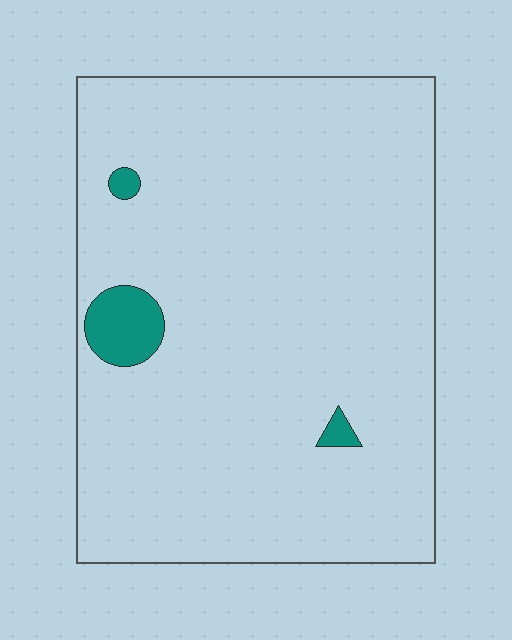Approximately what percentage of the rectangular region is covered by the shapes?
Approximately 5%.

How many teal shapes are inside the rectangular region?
3.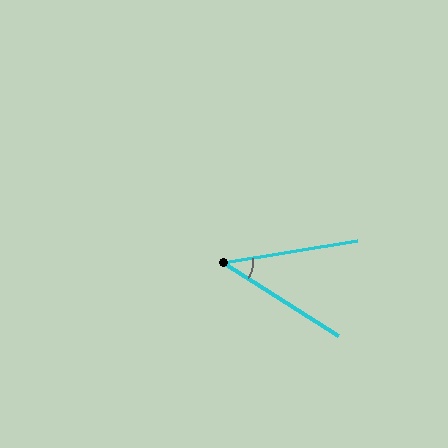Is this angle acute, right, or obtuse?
It is acute.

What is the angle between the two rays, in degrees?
Approximately 42 degrees.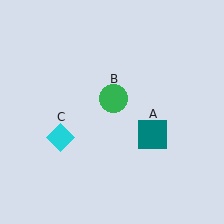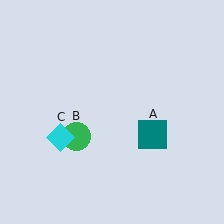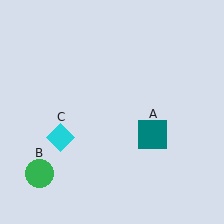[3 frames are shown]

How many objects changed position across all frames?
1 object changed position: green circle (object B).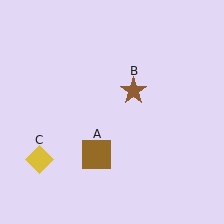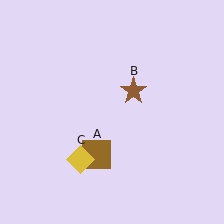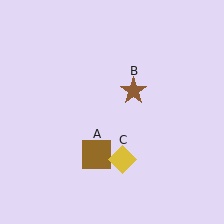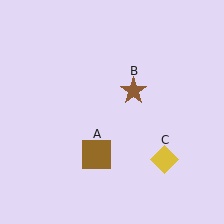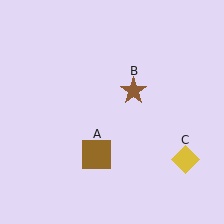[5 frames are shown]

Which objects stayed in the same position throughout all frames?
Brown square (object A) and brown star (object B) remained stationary.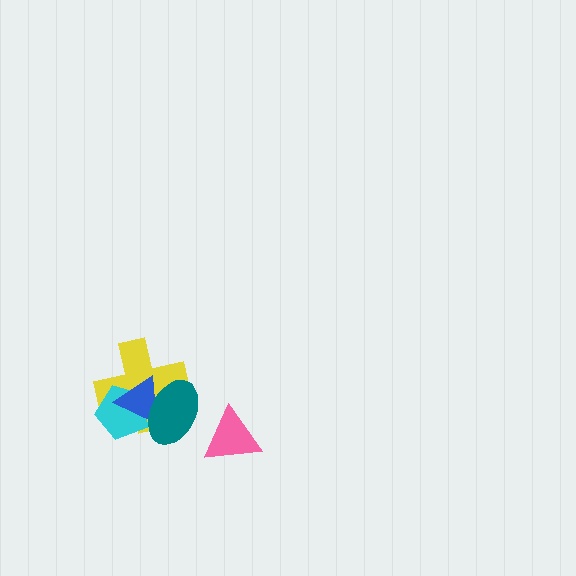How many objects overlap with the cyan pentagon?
3 objects overlap with the cyan pentagon.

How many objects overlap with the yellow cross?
3 objects overlap with the yellow cross.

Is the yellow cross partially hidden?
Yes, it is partially covered by another shape.